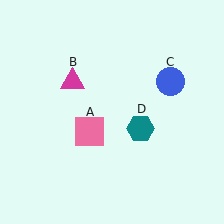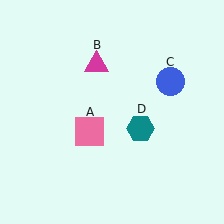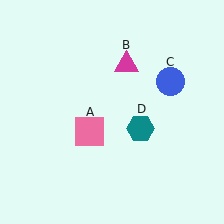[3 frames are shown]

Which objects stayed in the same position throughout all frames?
Pink square (object A) and blue circle (object C) and teal hexagon (object D) remained stationary.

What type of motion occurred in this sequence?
The magenta triangle (object B) rotated clockwise around the center of the scene.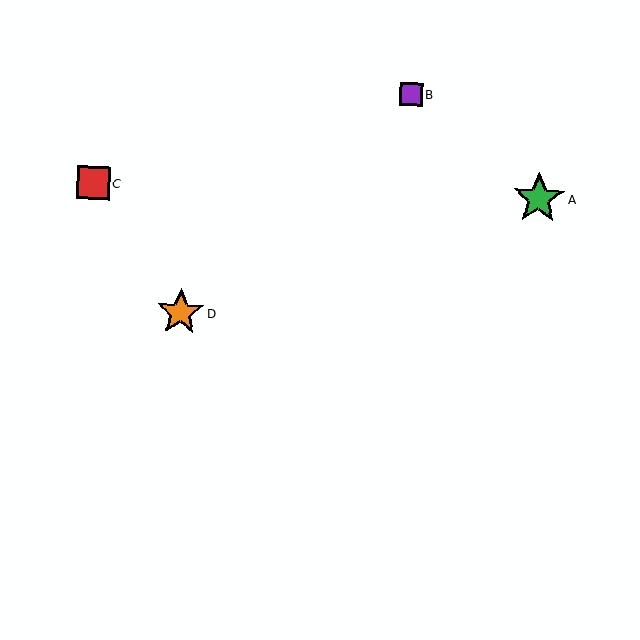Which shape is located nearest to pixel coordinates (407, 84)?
The purple square (labeled B) at (411, 94) is nearest to that location.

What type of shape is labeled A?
Shape A is a green star.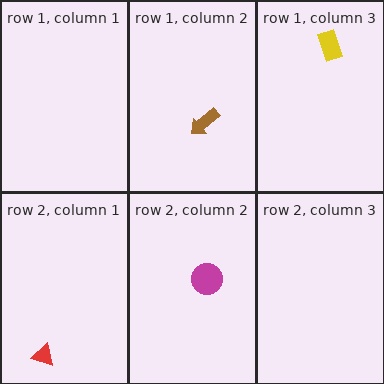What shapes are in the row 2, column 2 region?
The magenta circle.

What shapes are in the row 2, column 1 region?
The red triangle.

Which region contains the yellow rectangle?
The row 1, column 3 region.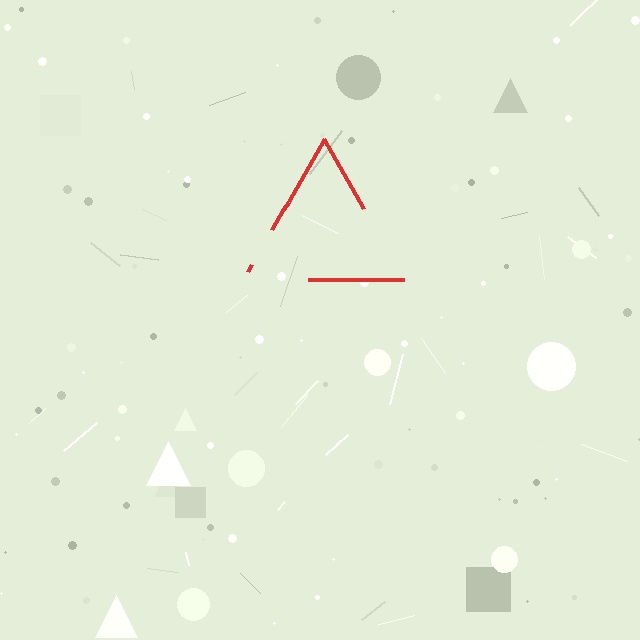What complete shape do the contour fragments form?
The contour fragments form a triangle.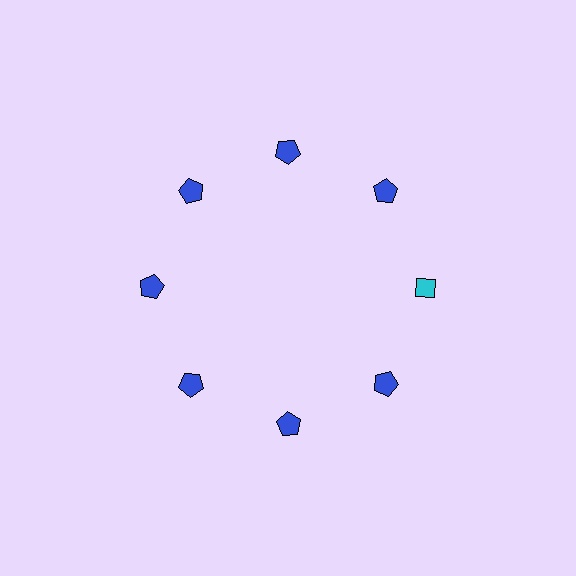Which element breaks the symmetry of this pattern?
The cyan diamond at roughly the 3 o'clock position breaks the symmetry. All other shapes are blue pentagons.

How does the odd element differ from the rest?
It differs in both color (cyan instead of blue) and shape (diamond instead of pentagon).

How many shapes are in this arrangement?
There are 8 shapes arranged in a ring pattern.